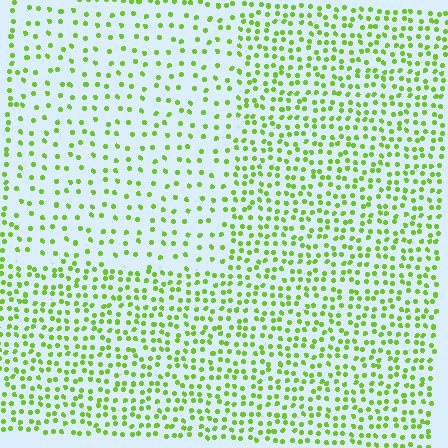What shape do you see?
I see a rectangle.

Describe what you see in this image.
The image contains small lime elements arranged at two different densities. A rectangle-shaped region is visible where the elements are less densely packed than the surrounding area.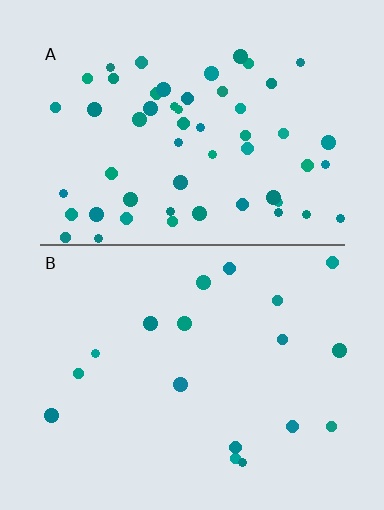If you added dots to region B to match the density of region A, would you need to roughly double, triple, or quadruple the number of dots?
Approximately triple.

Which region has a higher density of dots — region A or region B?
A (the top).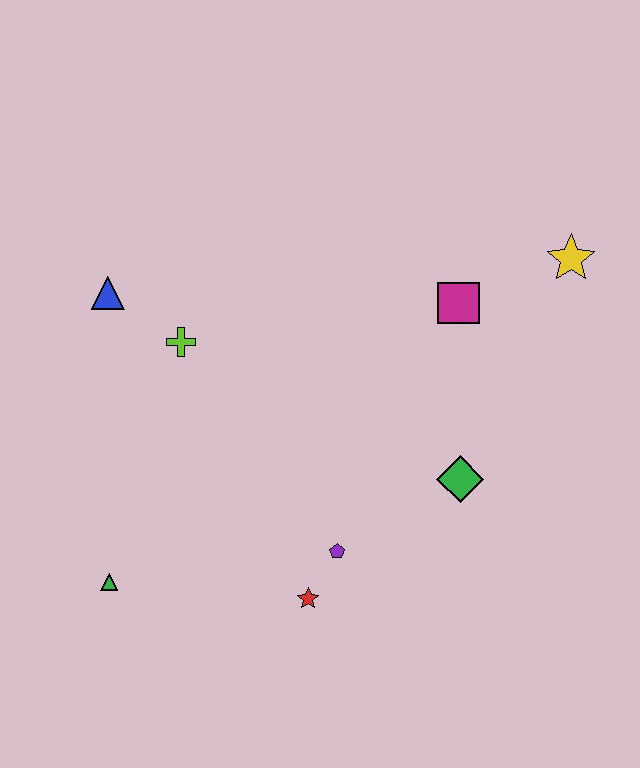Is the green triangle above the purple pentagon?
No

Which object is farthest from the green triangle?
The yellow star is farthest from the green triangle.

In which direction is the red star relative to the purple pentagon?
The red star is below the purple pentagon.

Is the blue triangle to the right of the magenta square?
No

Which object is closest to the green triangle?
The red star is closest to the green triangle.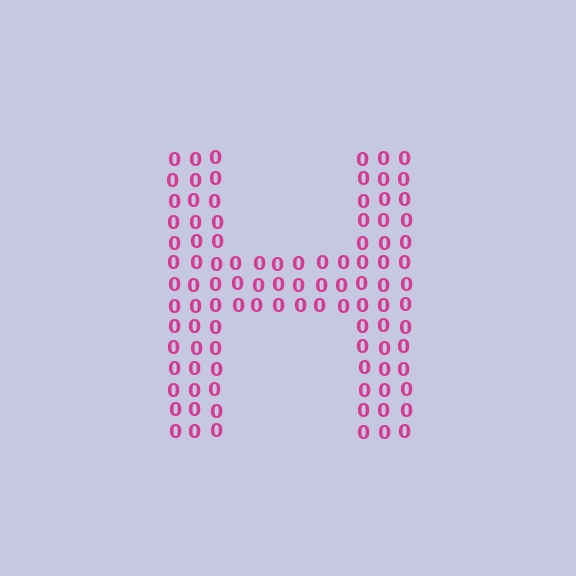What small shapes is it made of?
It is made of small digit 0's.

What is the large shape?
The large shape is the letter H.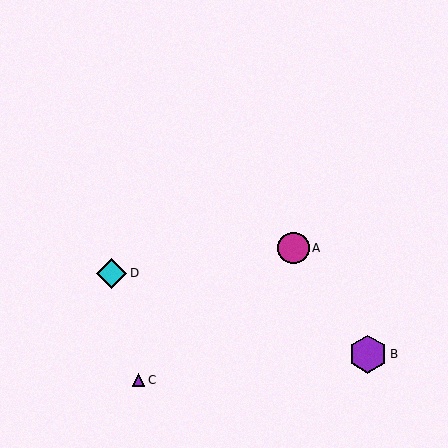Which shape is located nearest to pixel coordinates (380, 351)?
The purple hexagon (labeled B) at (368, 354) is nearest to that location.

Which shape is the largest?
The purple hexagon (labeled B) is the largest.